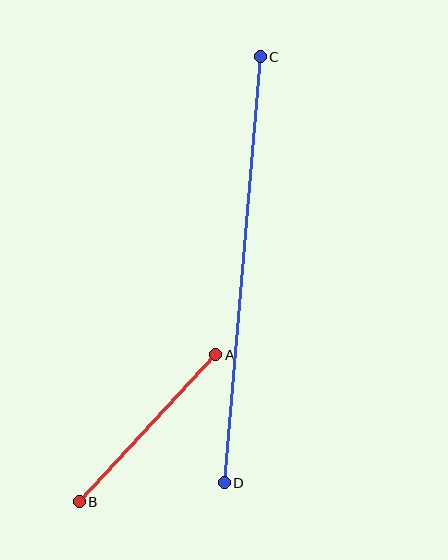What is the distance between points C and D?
The distance is approximately 427 pixels.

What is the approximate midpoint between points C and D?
The midpoint is at approximately (242, 270) pixels.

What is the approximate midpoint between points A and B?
The midpoint is at approximately (147, 428) pixels.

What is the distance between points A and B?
The distance is approximately 200 pixels.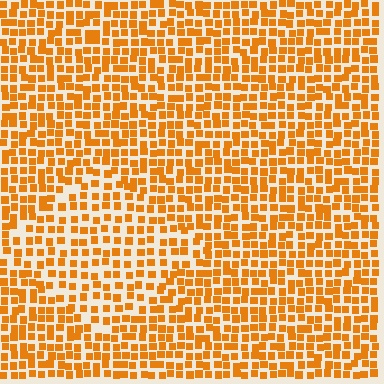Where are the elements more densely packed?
The elements are more densely packed outside the diamond boundary.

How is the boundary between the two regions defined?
The boundary is defined by a change in element density (approximately 1.5x ratio). All elements are the same color, size, and shape.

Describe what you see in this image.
The image contains small orange elements arranged at two different densities. A diamond-shaped region is visible where the elements are less densely packed than the surrounding area.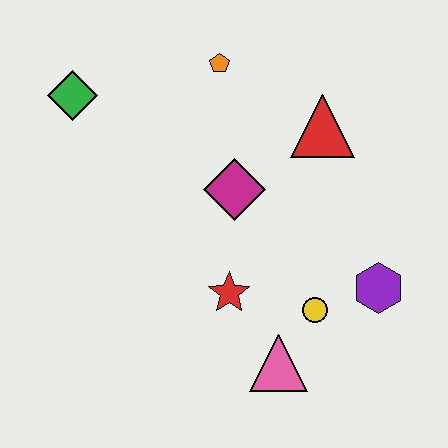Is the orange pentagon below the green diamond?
No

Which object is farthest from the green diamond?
The purple hexagon is farthest from the green diamond.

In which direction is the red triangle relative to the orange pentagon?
The red triangle is to the right of the orange pentagon.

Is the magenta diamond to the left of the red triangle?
Yes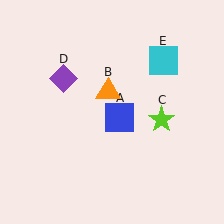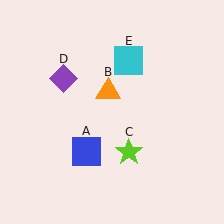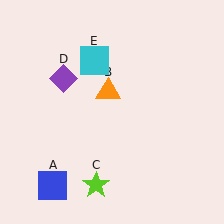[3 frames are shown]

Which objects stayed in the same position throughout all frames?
Orange triangle (object B) and purple diamond (object D) remained stationary.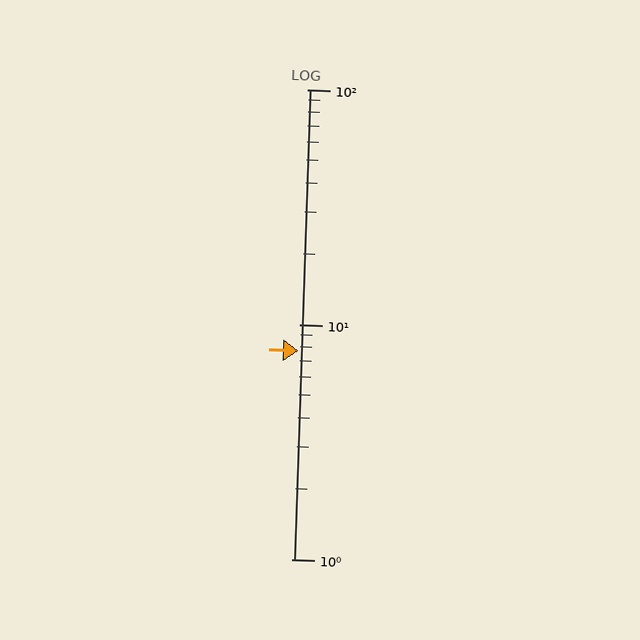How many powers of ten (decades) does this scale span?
The scale spans 2 decades, from 1 to 100.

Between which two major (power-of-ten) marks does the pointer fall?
The pointer is between 1 and 10.